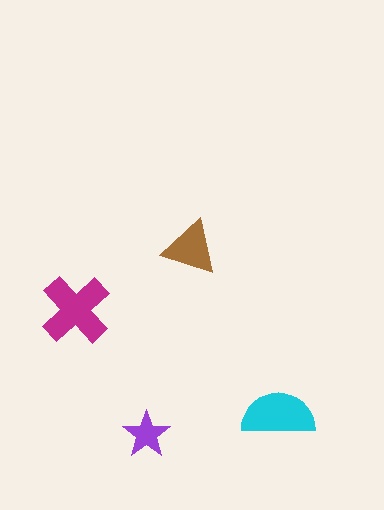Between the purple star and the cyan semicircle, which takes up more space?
The cyan semicircle.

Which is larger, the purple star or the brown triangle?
The brown triangle.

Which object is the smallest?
The purple star.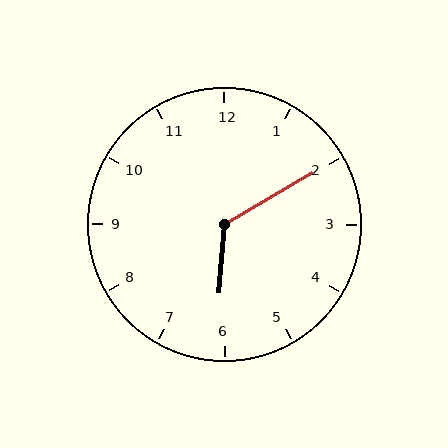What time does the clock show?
6:10.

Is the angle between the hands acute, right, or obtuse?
It is obtuse.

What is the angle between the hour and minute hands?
Approximately 125 degrees.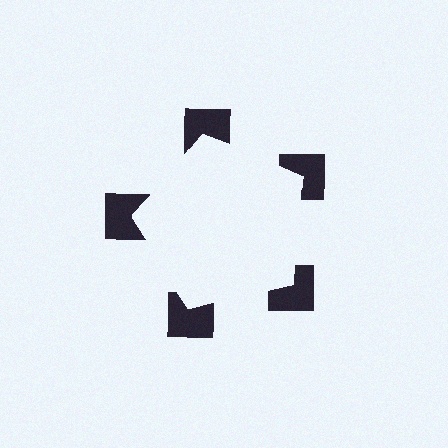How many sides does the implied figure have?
5 sides.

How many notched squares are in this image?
There are 5 — one at each vertex of the illusory pentagon.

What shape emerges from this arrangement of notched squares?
An illusory pentagon — its edges are inferred from the aligned wedge cuts in the notched squares, not physically drawn.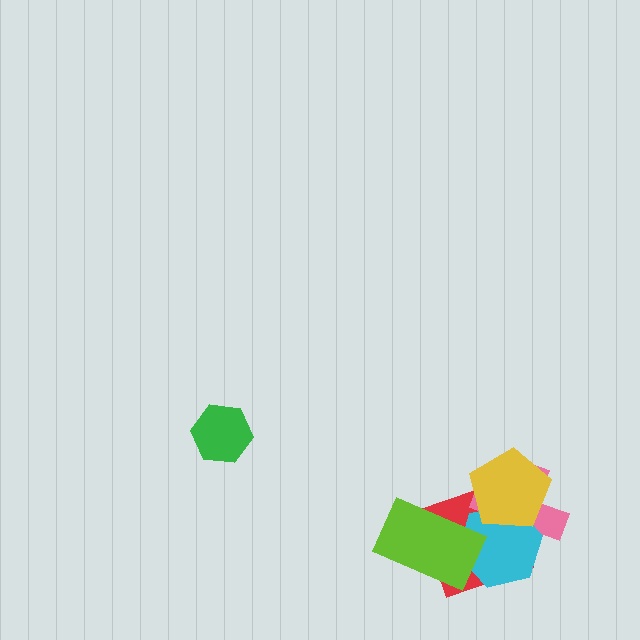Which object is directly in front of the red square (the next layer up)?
The pink cross is directly in front of the red square.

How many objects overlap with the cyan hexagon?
4 objects overlap with the cyan hexagon.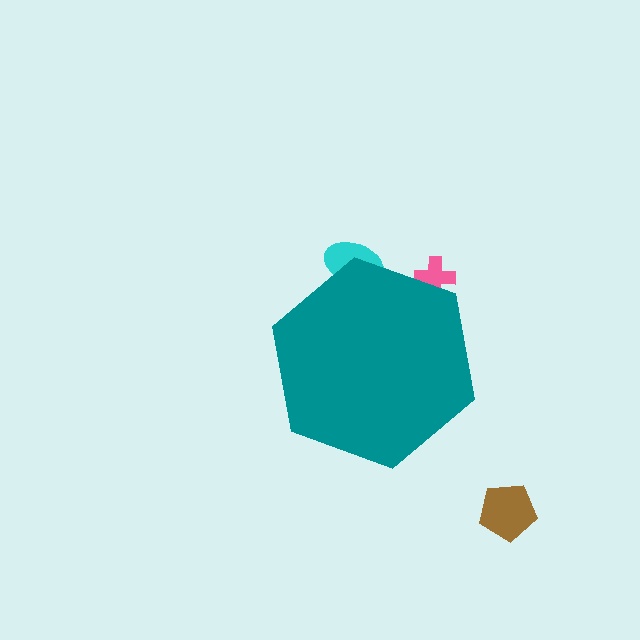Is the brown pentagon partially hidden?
No, the brown pentagon is fully visible.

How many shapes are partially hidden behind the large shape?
2 shapes are partially hidden.